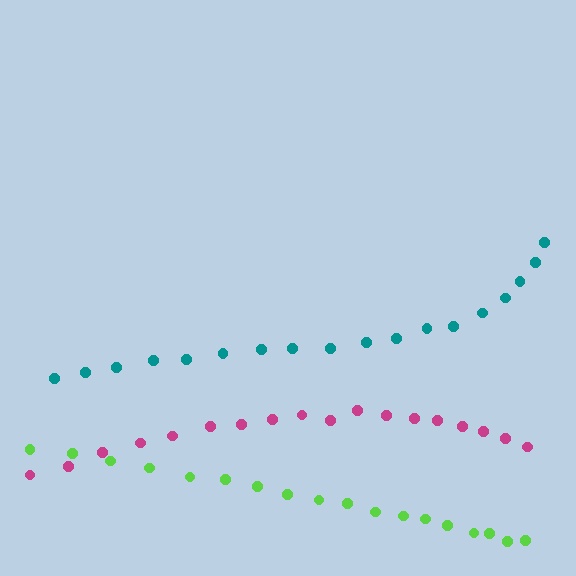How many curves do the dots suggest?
There are 3 distinct paths.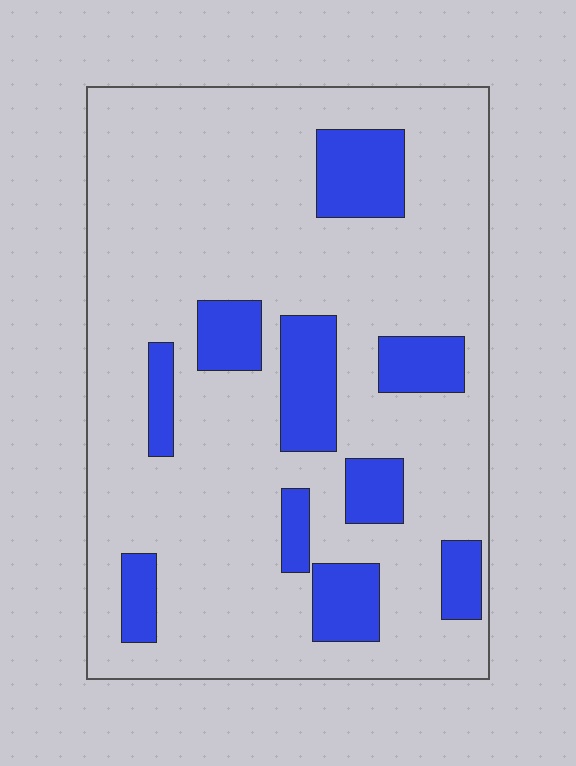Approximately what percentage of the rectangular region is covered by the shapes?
Approximately 20%.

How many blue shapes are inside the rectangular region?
10.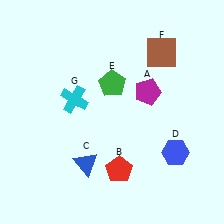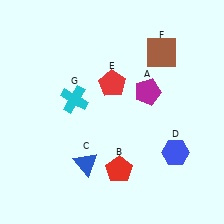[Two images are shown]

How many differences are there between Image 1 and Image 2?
There is 1 difference between the two images.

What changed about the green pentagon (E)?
In Image 1, E is green. In Image 2, it changed to red.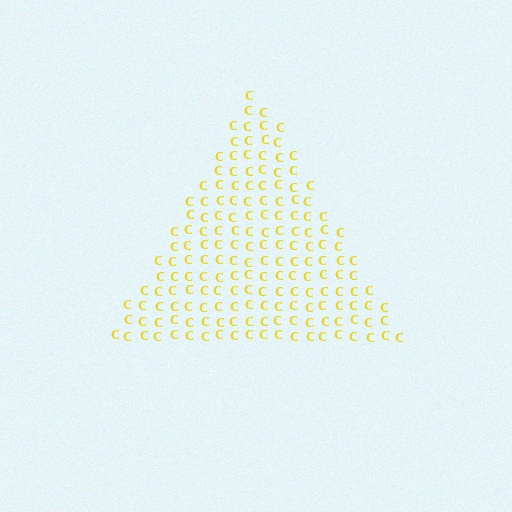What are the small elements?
The small elements are letter C's.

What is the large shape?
The large shape is a triangle.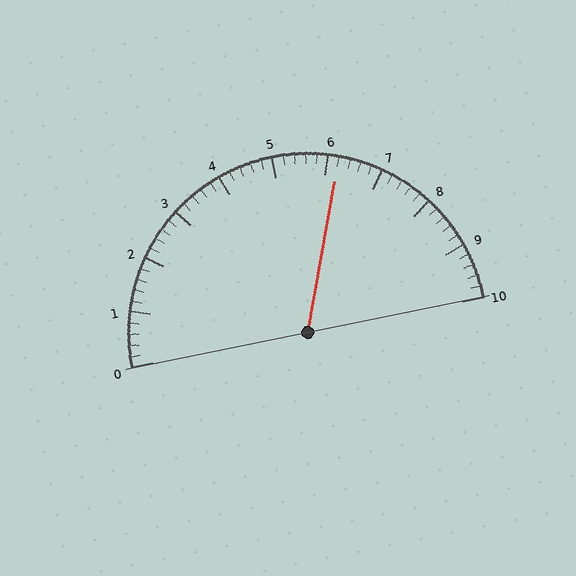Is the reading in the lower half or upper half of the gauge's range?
The reading is in the upper half of the range (0 to 10).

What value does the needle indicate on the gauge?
The needle indicates approximately 6.2.